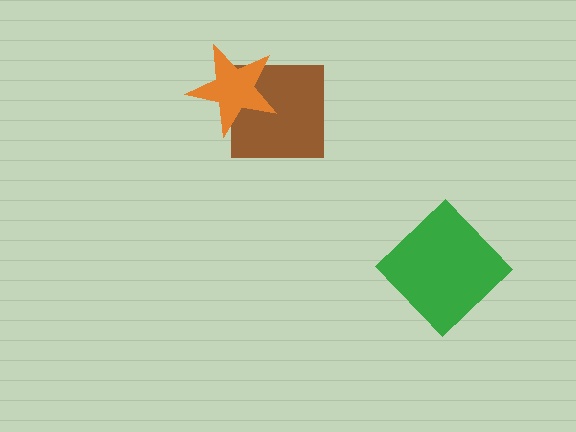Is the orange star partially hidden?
No, no other shape covers it.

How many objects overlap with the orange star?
1 object overlaps with the orange star.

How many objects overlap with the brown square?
1 object overlaps with the brown square.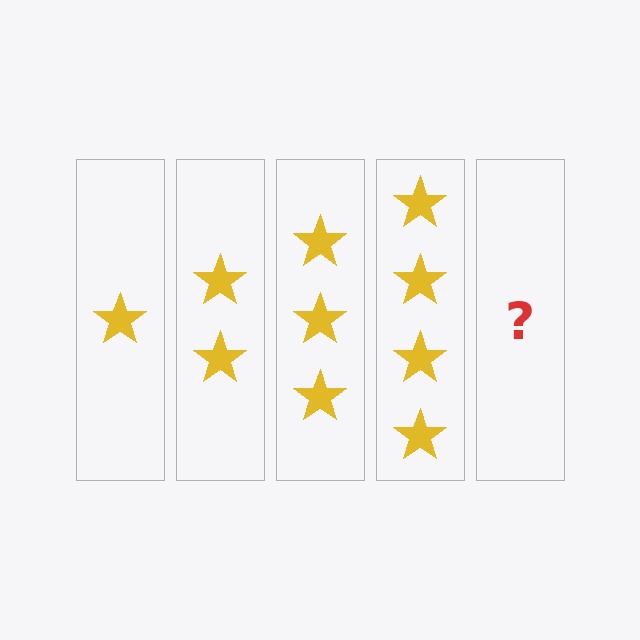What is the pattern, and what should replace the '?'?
The pattern is that each step adds one more star. The '?' should be 5 stars.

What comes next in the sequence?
The next element should be 5 stars.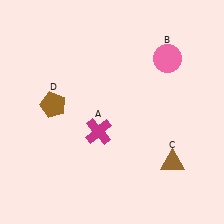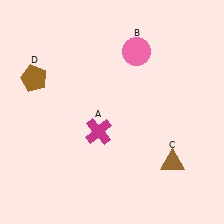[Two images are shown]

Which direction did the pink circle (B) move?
The pink circle (B) moved left.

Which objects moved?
The objects that moved are: the pink circle (B), the brown pentagon (D).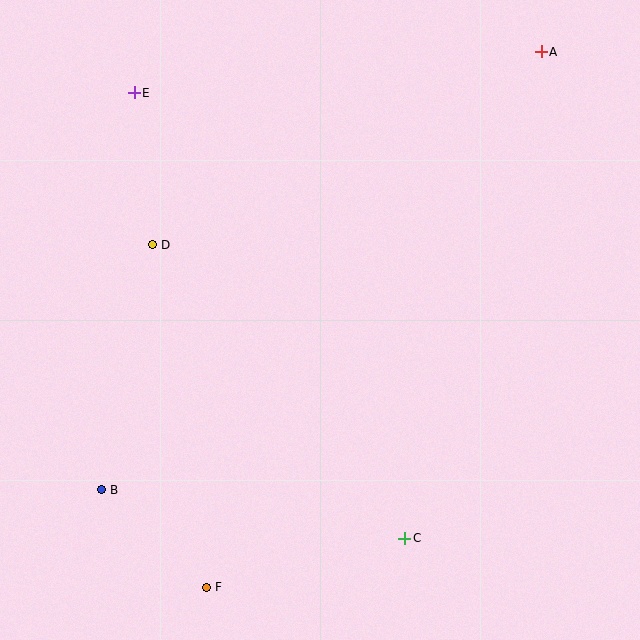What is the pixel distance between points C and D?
The distance between C and D is 387 pixels.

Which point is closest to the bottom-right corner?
Point C is closest to the bottom-right corner.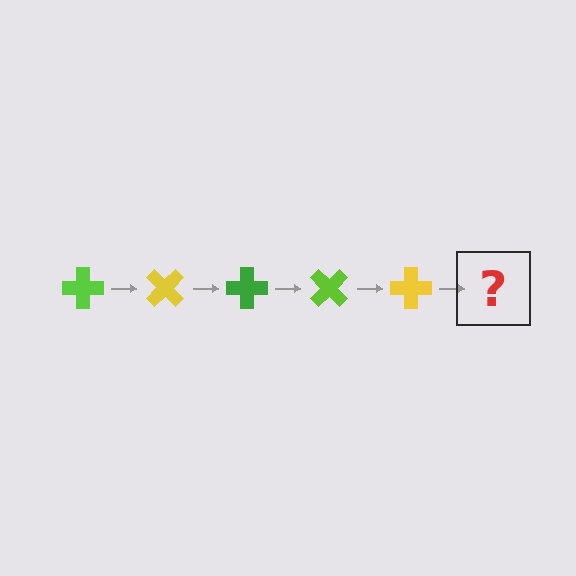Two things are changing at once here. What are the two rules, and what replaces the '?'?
The two rules are that it rotates 45 degrees each step and the color cycles through lime, yellow, and green. The '?' should be a green cross, rotated 225 degrees from the start.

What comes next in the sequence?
The next element should be a green cross, rotated 225 degrees from the start.